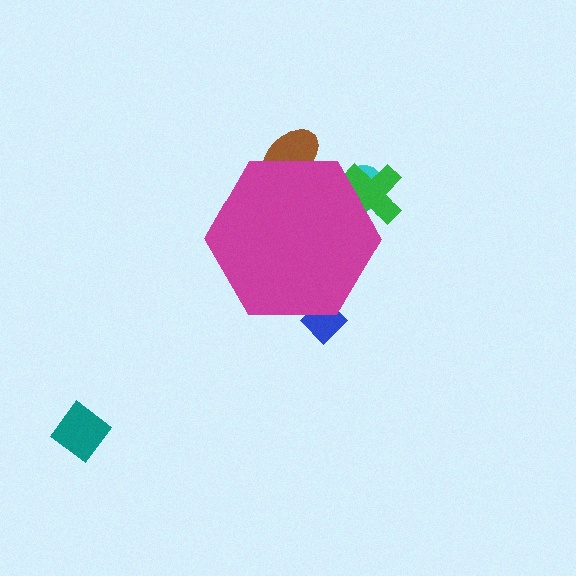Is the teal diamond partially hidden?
No, the teal diamond is fully visible.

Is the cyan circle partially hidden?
Yes, the cyan circle is partially hidden behind the magenta hexagon.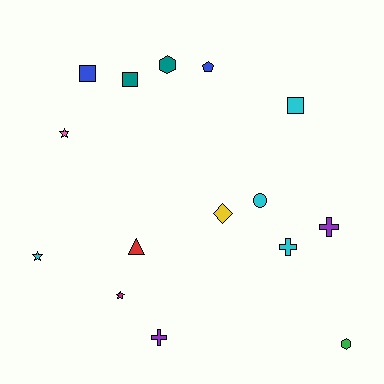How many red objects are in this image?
There is 1 red object.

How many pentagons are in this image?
There is 1 pentagon.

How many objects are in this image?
There are 15 objects.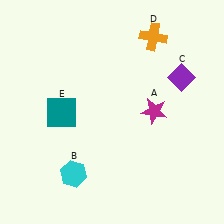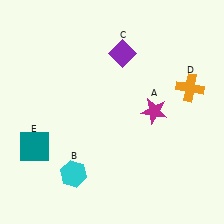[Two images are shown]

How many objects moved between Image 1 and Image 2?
3 objects moved between the two images.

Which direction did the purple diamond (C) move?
The purple diamond (C) moved left.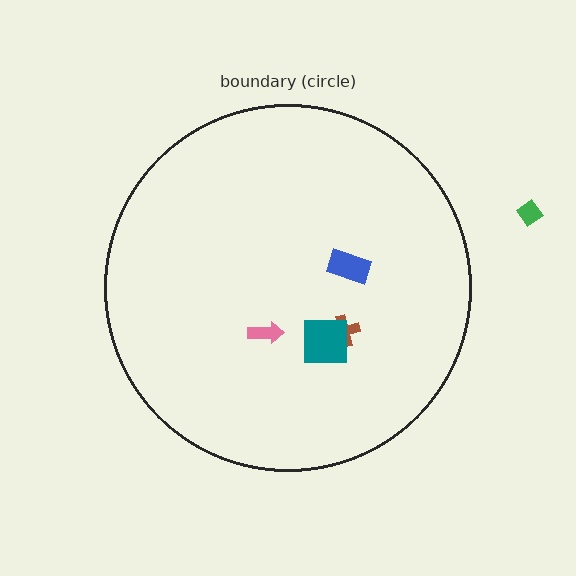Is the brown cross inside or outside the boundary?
Inside.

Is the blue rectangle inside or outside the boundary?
Inside.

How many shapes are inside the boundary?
4 inside, 1 outside.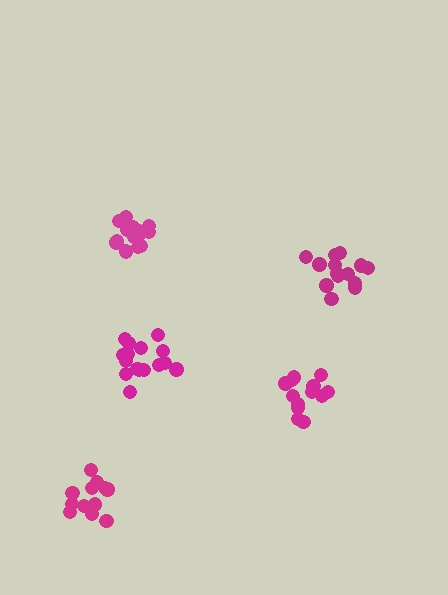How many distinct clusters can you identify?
There are 5 distinct clusters.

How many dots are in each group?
Group 1: 16 dots, Group 2: 12 dots, Group 3: 13 dots, Group 4: 15 dots, Group 5: 14 dots (70 total).